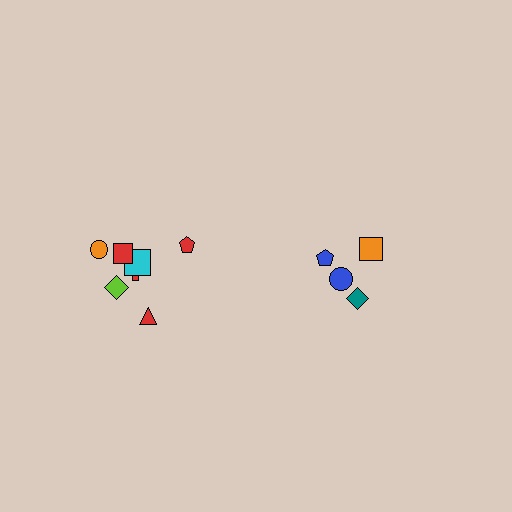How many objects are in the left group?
There are 7 objects.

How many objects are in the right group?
There are 4 objects.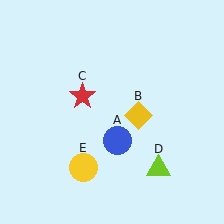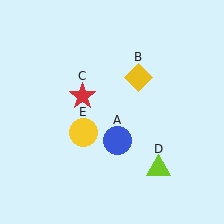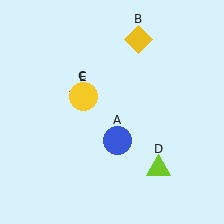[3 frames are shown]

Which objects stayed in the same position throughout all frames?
Blue circle (object A) and red star (object C) and lime triangle (object D) remained stationary.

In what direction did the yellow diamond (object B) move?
The yellow diamond (object B) moved up.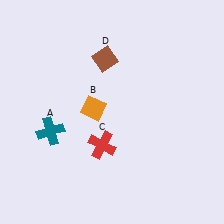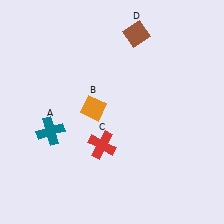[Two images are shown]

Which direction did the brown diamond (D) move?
The brown diamond (D) moved right.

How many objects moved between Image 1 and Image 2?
1 object moved between the two images.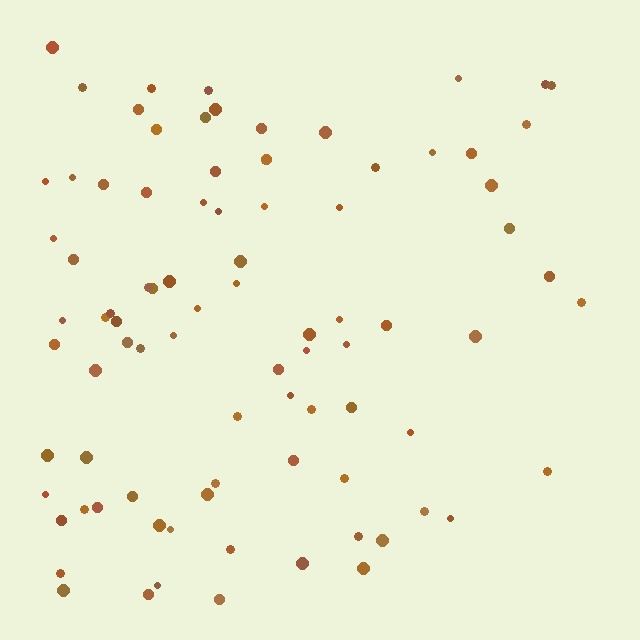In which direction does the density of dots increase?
From right to left, with the left side densest.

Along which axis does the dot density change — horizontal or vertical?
Horizontal.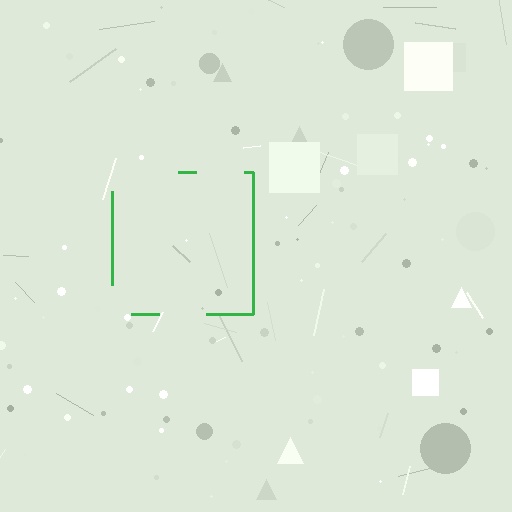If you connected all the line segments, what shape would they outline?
They would outline a square.